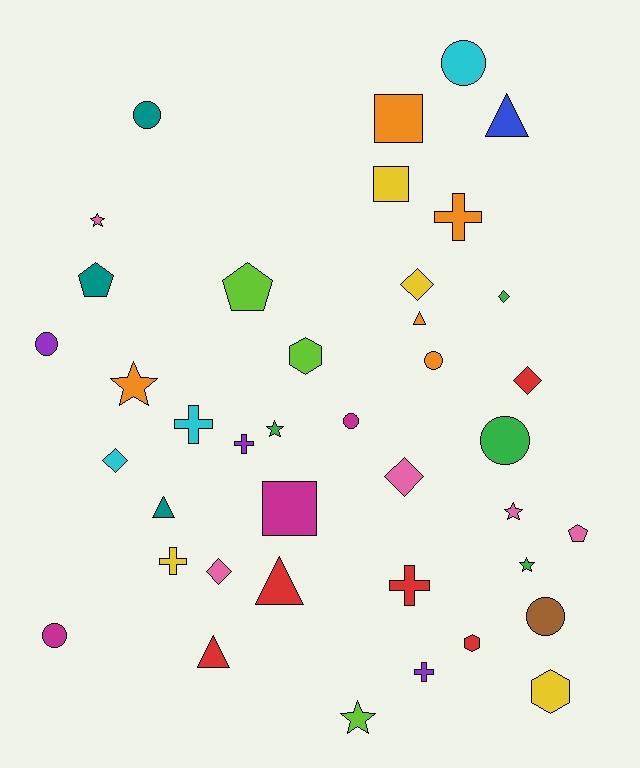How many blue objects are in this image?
There is 1 blue object.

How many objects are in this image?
There are 40 objects.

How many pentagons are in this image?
There are 3 pentagons.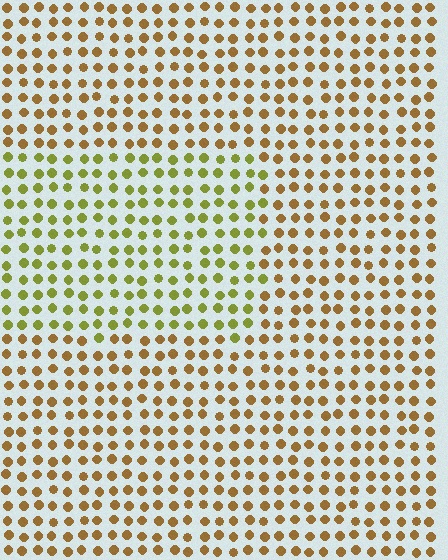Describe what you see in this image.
The image is filled with small brown elements in a uniform arrangement. A rectangle-shaped region is visible where the elements are tinted to a slightly different hue, forming a subtle color boundary.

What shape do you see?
I see a rectangle.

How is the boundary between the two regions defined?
The boundary is defined purely by a slight shift in hue (about 38 degrees). Spacing, size, and orientation are identical on both sides.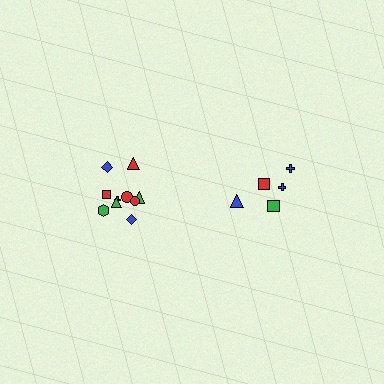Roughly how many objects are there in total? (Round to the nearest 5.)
Roughly 15 objects in total.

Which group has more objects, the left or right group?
The left group.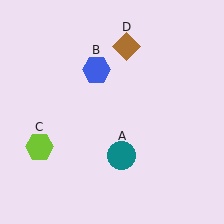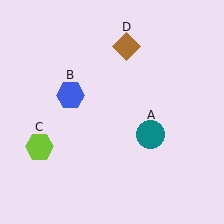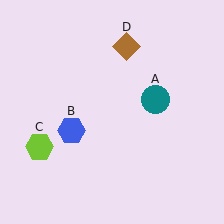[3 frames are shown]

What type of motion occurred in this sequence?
The teal circle (object A), blue hexagon (object B) rotated counterclockwise around the center of the scene.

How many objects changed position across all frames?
2 objects changed position: teal circle (object A), blue hexagon (object B).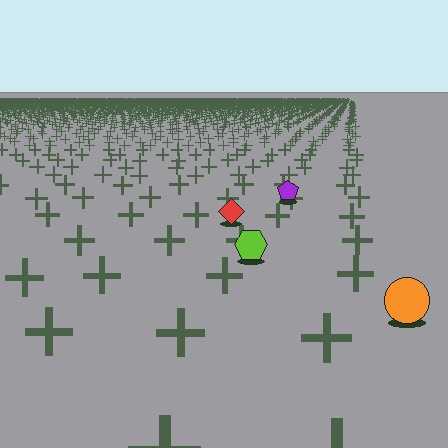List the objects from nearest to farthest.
From nearest to farthest: the orange circle, the lime hexagon, the red diamond, the purple pentagon.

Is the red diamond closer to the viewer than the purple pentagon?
Yes. The red diamond is closer — you can tell from the texture gradient: the ground texture is coarser near it.